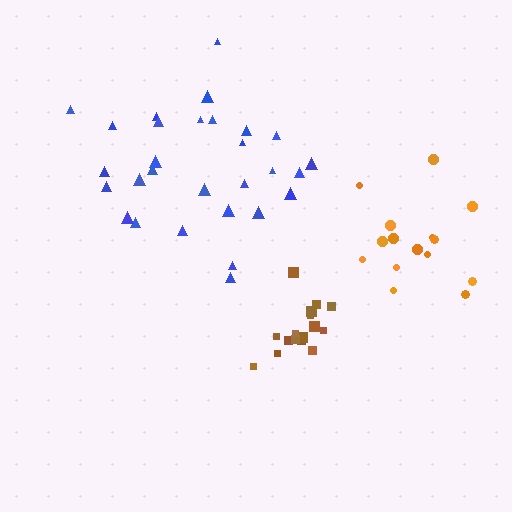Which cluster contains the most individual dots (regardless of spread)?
Blue (29).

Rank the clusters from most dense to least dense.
brown, blue, orange.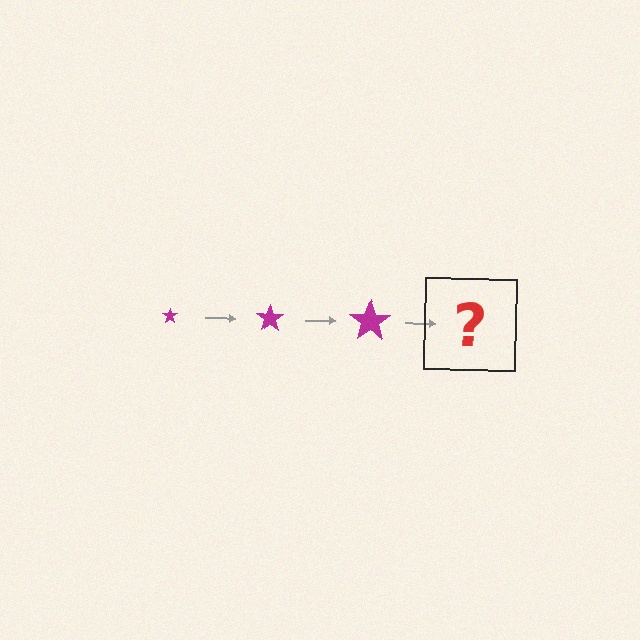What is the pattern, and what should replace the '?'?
The pattern is that the star gets progressively larger each step. The '?' should be a magenta star, larger than the previous one.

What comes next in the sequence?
The next element should be a magenta star, larger than the previous one.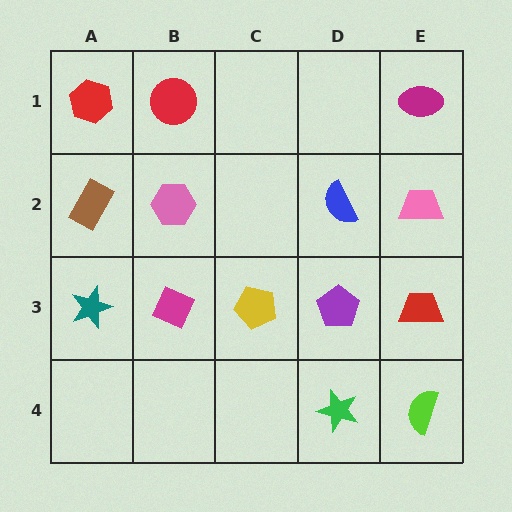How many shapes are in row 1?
3 shapes.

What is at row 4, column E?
A lime semicircle.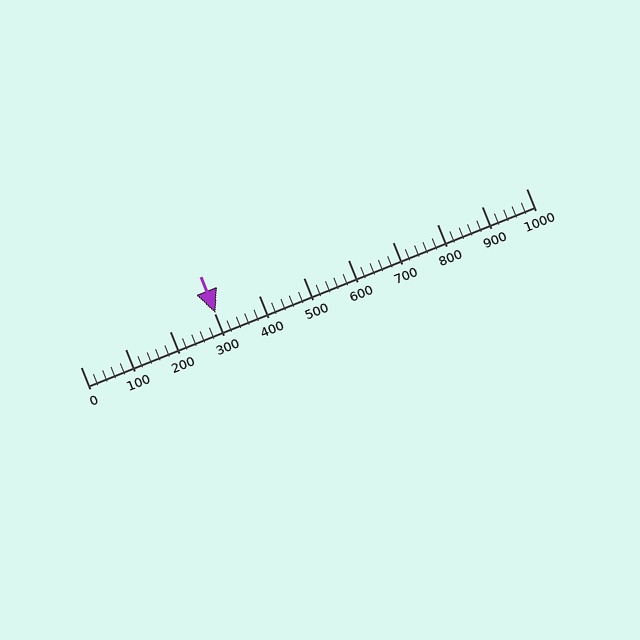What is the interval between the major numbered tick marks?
The major tick marks are spaced 100 units apart.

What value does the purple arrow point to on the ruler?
The purple arrow points to approximately 304.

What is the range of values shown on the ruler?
The ruler shows values from 0 to 1000.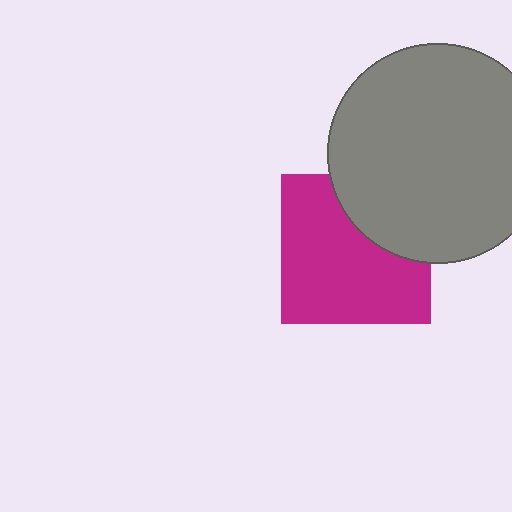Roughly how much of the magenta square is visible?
Most of it is visible (roughly 70%).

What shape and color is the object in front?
The object in front is a gray circle.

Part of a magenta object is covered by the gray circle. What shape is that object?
It is a square.